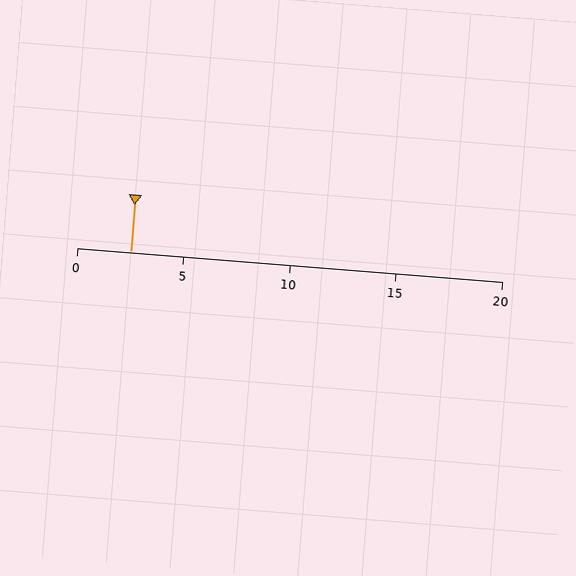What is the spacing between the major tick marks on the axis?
The major ticks are spaced 5 apart.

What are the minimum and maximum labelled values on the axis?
The axis runs from 0 to 20.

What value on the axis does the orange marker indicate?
The marker indicates approximately 2.5.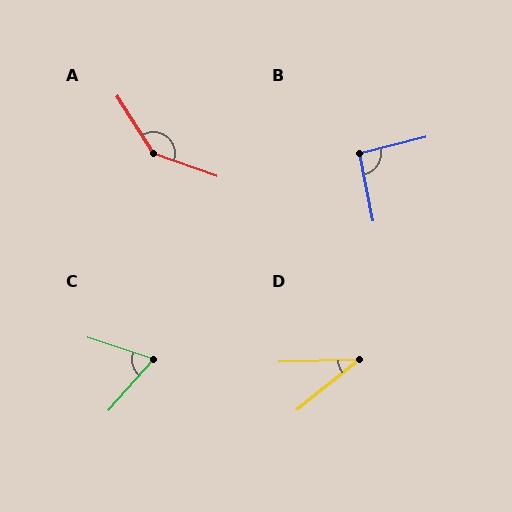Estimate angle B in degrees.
Approximately 92 degrees.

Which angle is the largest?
A, at approximately 142 degrees.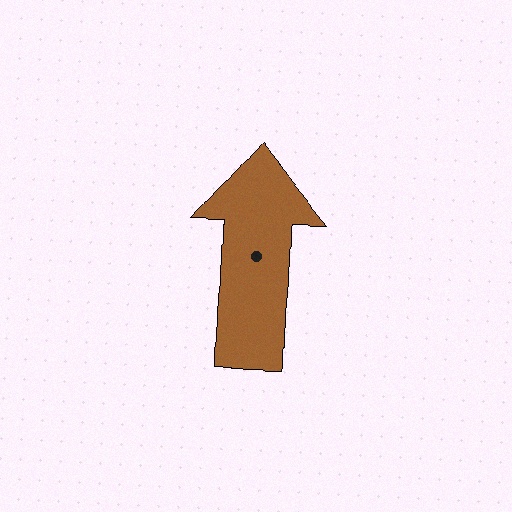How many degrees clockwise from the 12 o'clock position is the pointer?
Approximately 1 degrees.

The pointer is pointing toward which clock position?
Roughly 12 o'clock.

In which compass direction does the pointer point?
North.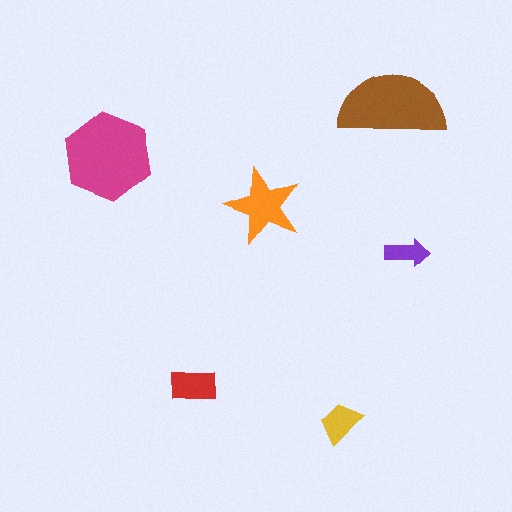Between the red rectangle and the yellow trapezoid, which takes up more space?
The red rectangle.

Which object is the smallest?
The purple arrow.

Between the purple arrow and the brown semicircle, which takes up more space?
The brown semicircle.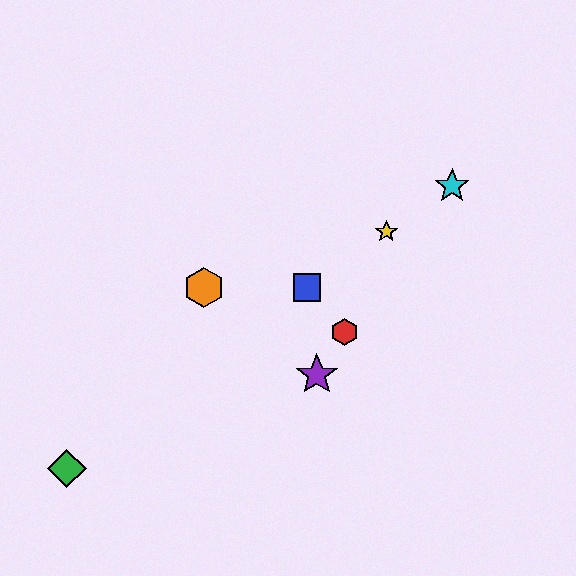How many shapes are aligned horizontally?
2 shapes (the blue square, the orange hexagon) are aligned horizontally.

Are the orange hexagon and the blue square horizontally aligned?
Yes, both are at y≈288.